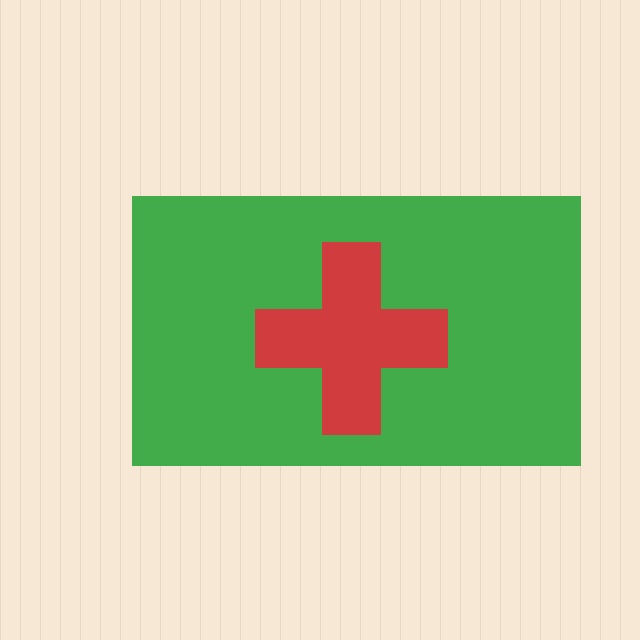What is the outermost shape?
The green rectangle.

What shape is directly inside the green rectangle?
The red cross.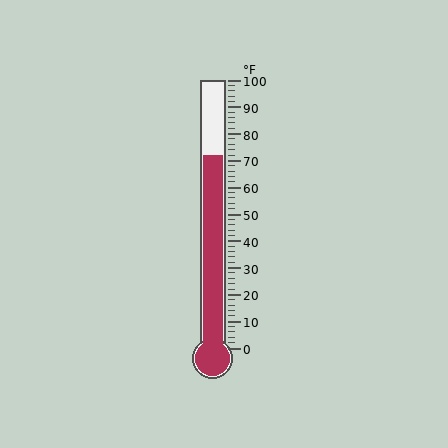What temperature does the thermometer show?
The thermometer shows approximately 72°F.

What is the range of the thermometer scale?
The thermometer scale ranges from 0°F to 100°F.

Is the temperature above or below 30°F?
The temperature is above 30°F.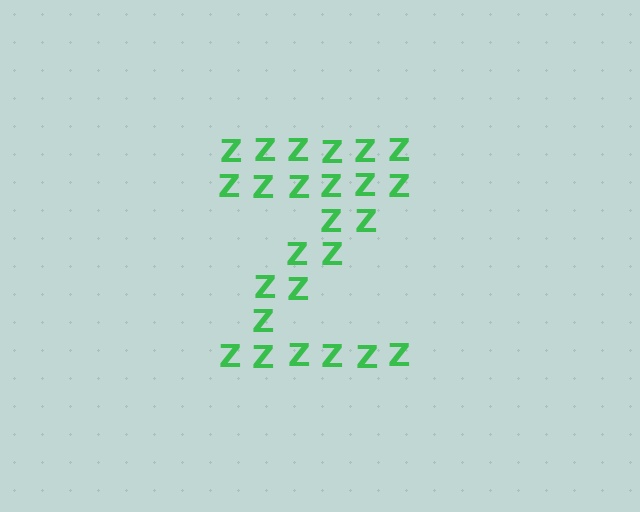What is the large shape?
The large shape is the letter Z.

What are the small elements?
The small elements are letter Z's.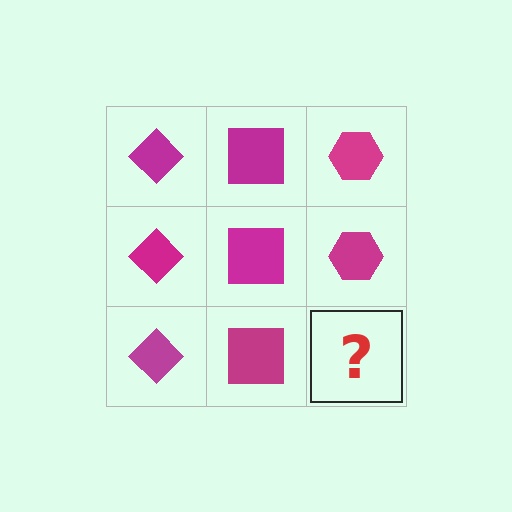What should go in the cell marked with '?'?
The missing cell should contain a magenta hexagon.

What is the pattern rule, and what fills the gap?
The rule is that each column has a consistent shape. The gap should be filled with a magenta hexagon.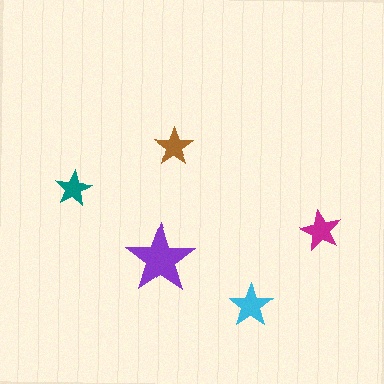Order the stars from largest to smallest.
the purple one, the cyan one, the magenta one, the brown one, the teal one.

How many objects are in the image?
There are 5 objects in the image.